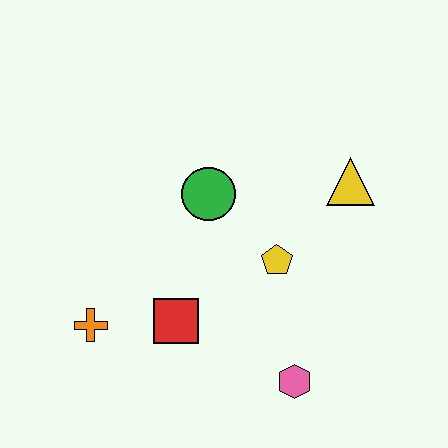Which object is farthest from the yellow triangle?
The orange cross is farthest from the yellow triangle.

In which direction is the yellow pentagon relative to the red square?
The yellow pentagon is to the right of the red square.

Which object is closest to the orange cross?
The red square is closest to the orange cross.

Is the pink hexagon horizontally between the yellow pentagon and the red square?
No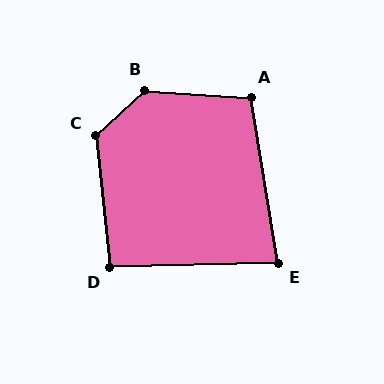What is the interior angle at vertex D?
Approximately 95 degrees (approximately right).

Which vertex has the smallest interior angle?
E, at approximately 82 degrees.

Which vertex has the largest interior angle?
B, at approximately 134 degrees.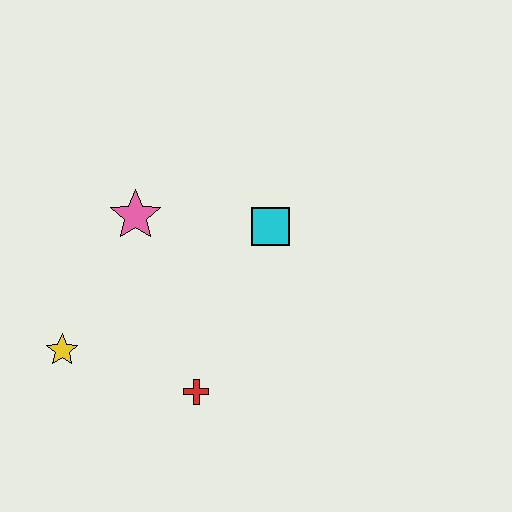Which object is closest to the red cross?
The yellow star is closest to the red cross.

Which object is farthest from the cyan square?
The yellow star is farthest from the cyan square.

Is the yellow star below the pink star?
Yes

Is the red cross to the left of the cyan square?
Yes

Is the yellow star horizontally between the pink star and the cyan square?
No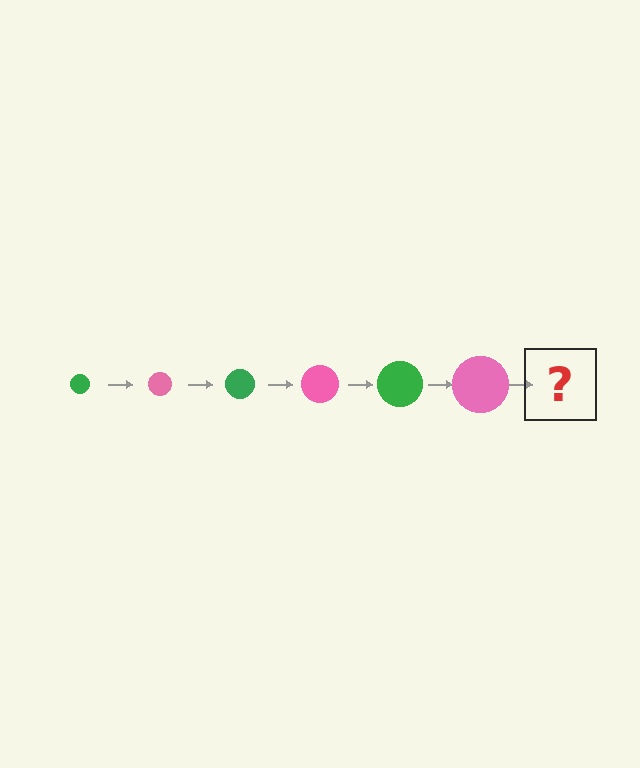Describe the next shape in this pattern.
It should be a green circle, larger than the previous one.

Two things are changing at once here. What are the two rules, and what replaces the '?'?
The two rules are that the circle grows larger each step and the color cycles through green and pink. The '?' should be a green circle, larger than the previous one.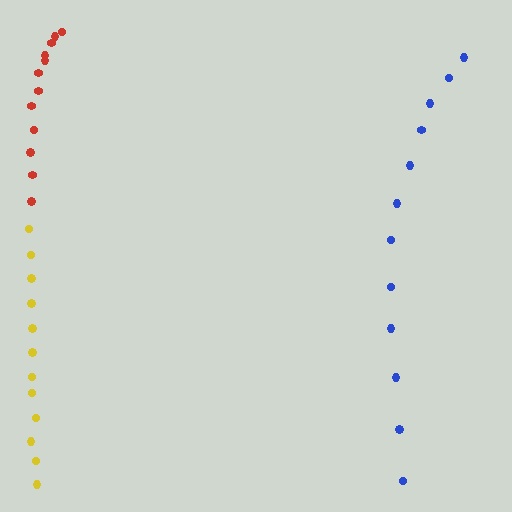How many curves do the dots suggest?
There are 3 distinct paths.